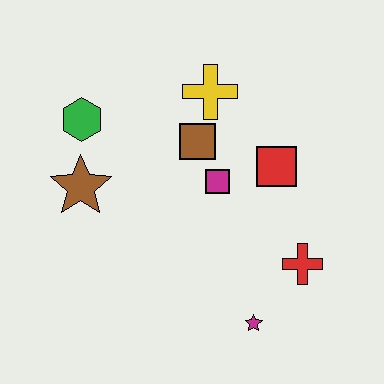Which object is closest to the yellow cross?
The brown square is closest to the yellow cross.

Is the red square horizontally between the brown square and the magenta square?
No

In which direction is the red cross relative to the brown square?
The red cross is below the brown square.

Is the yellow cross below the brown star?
No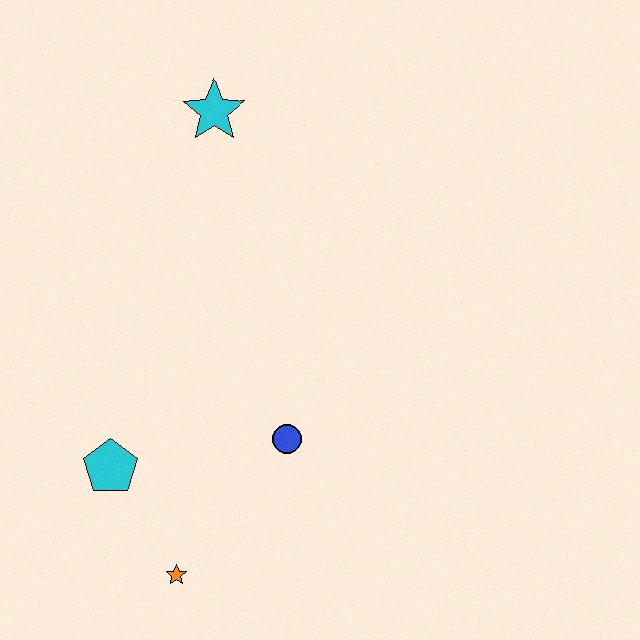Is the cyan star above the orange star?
Yes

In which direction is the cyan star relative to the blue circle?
The cyan star is above the blue circle.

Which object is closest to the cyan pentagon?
The orange star is closest to the cyan pentagon.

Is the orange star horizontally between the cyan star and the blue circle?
No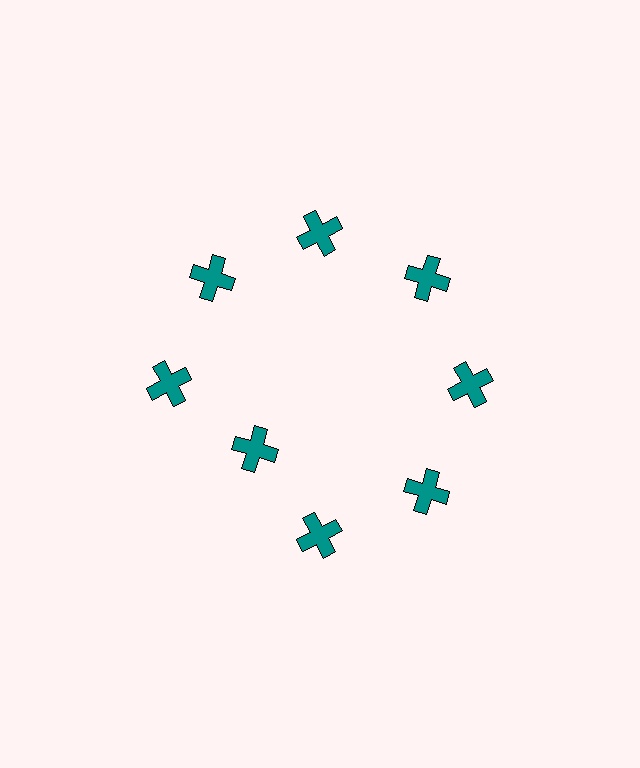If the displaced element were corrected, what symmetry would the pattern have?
It would have 8-fold rotational symmetry — the pattern would map onto itself every 45 degrees.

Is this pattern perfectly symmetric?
No. The 8 teal crosses are arranged in a ring, but one element near the 8 o'clock position is pulled inward toward the center, breaking the 8-fold rotational symmetry.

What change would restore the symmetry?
The symmetry would be restored by moving it outward, back onto the ring so that all 8 crosses sit at equal angles and equal distance from the center.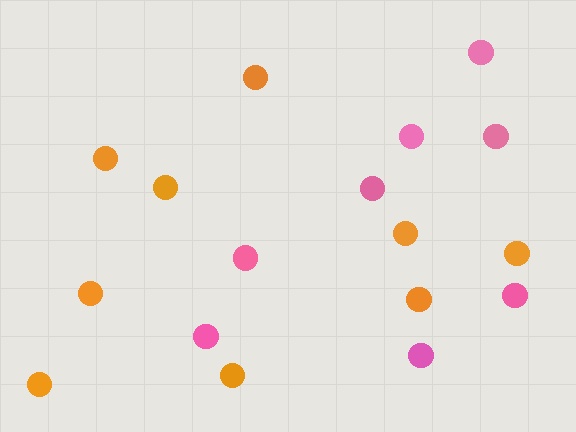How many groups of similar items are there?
There are 2 groups: one group of orange circles (9) and one group of pink circles (8).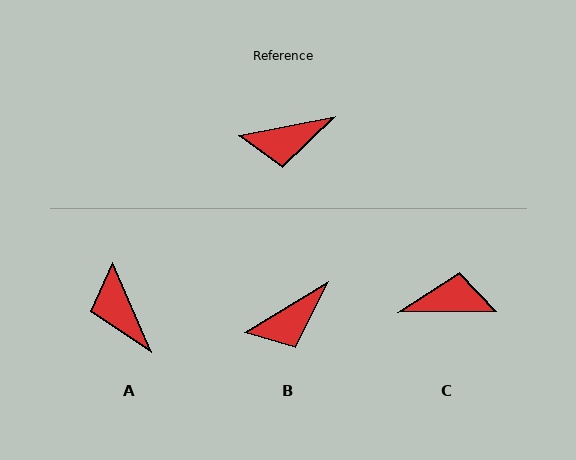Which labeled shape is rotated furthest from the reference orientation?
C, about 169 degrees away.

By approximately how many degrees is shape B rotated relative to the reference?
Approximately 20 degrees counter-clockwise.